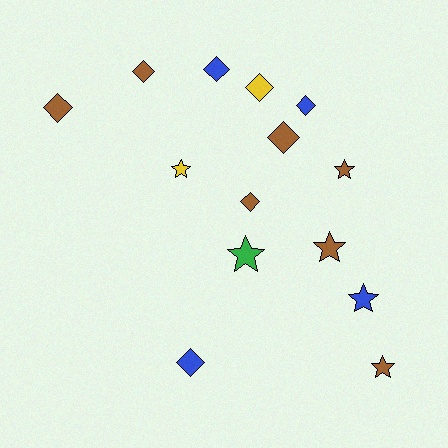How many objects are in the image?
There are 14 objects.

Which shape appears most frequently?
Diamond, with 8 objects.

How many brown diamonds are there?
There are 4 brown diamonds.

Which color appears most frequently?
Brown, with 7 objects.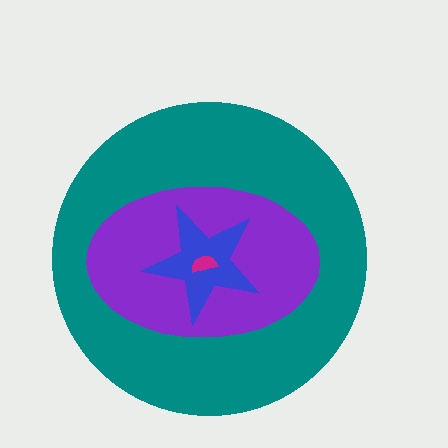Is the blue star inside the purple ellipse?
Yes.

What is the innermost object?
The magenta semicircle.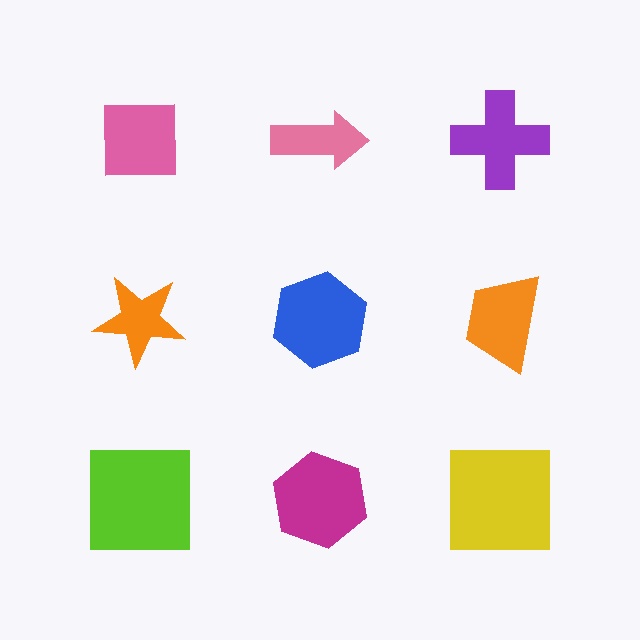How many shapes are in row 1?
3 shapes.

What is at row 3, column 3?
A yellow square.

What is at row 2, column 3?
An orange trapezoid.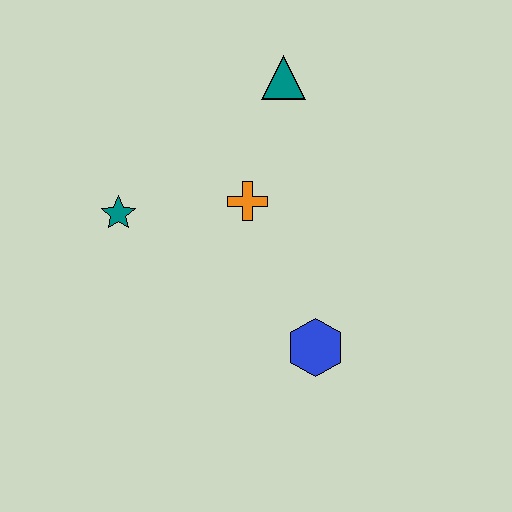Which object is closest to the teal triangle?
The orange cross is closest to the teal triangle.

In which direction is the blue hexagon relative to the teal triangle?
The blue hexagon is below the teal triangle.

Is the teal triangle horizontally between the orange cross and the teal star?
No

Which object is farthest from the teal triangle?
The blue hexagon is farthest from the teal triangle.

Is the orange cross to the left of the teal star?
No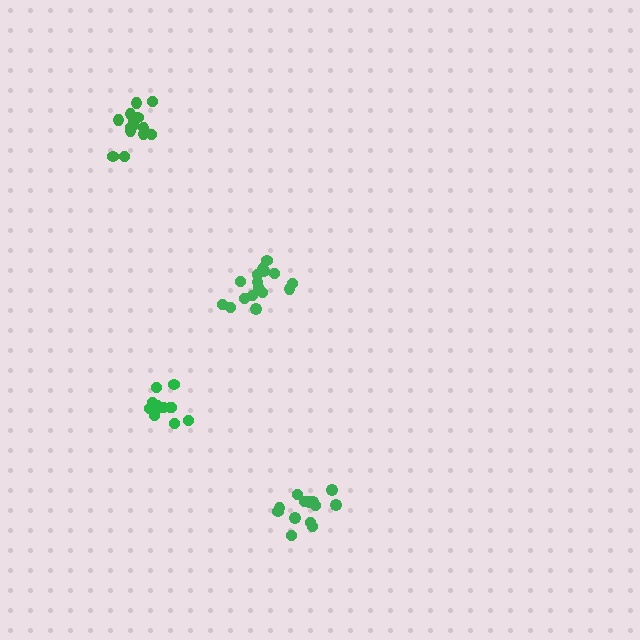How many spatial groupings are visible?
There are 4 spatial groupings.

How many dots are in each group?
Group 1: 13 dots, Group 2: 13 dots, Group 3: 14 dots, Group 4: 16 dots (56 total).